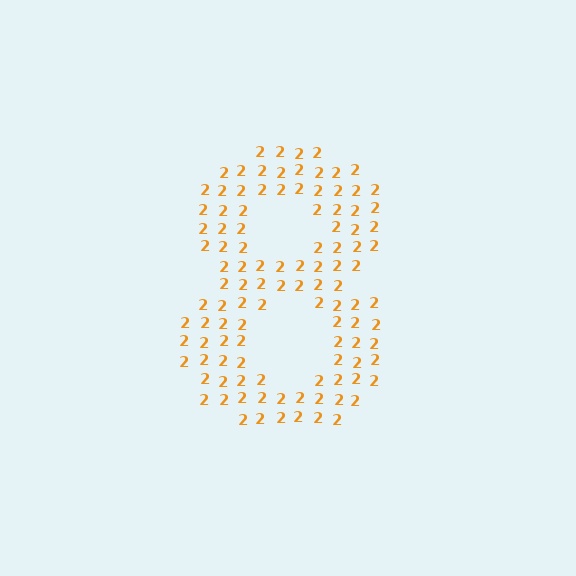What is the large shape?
The large shape is the digit 8.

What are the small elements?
The small elements are digit 2's.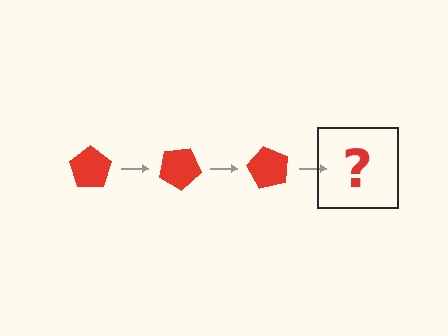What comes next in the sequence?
The next element should be a red pentagon rotated 90 degrees.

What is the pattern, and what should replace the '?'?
The pattern is that the pentagon rotates 30 degrees each step. The '?' should be a red pentagon rotated 90 degrees.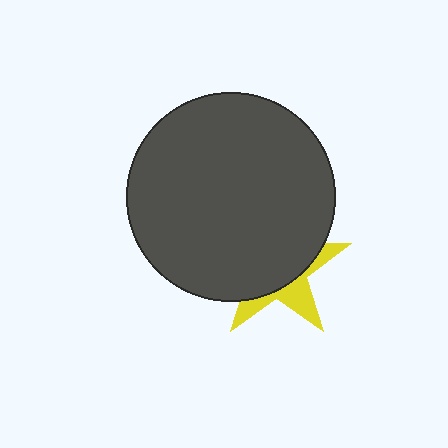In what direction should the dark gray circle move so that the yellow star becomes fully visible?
The dark gray circle should move up. That is the shortest direction to clear the overlap and leave the yellow star fully visible.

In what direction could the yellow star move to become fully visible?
The yellow star could move down. That would shift it out from behind the dark gray circle entirely.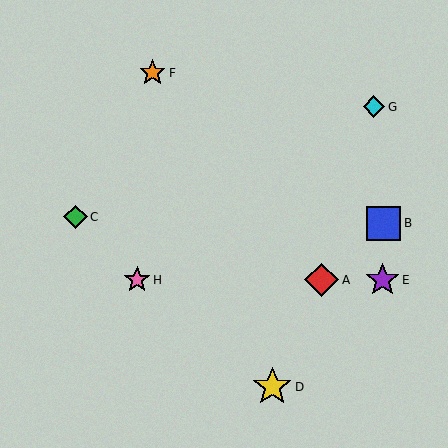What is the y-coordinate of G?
Object G is at y≈107.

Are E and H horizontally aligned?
Yes, both are at y≈280.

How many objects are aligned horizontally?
3 objects (A, E, H) are aligned horizontally.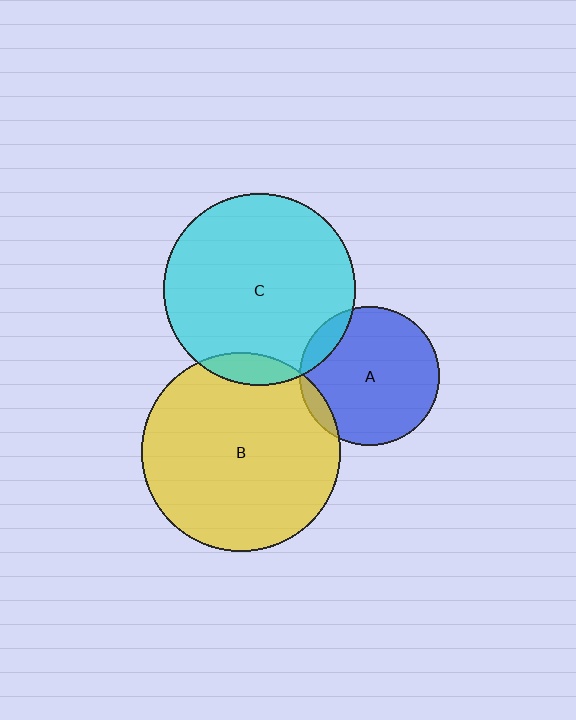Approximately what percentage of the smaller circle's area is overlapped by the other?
Approximately 5%.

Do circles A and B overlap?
Yes.